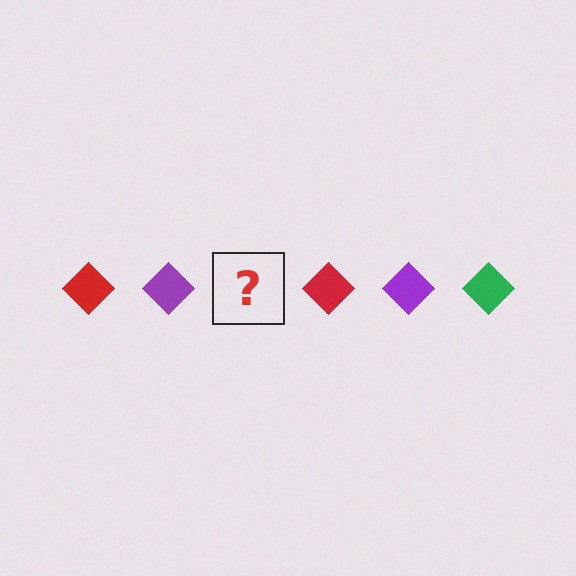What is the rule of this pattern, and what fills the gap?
The rule is that the pattern cycles through red, purple, green diamonds. The gap should be filled with a green diamond.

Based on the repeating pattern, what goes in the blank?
The blank should be a green diamond.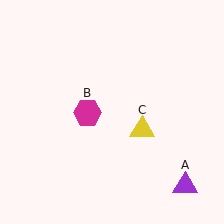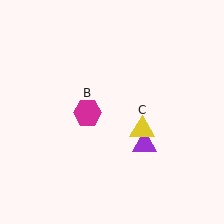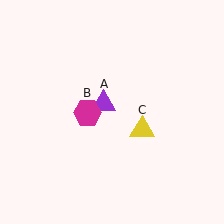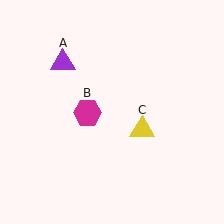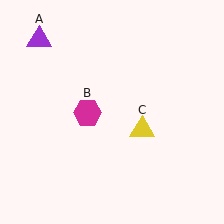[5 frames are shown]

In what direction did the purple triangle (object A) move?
The purple triangle (object A) moved up and to the left.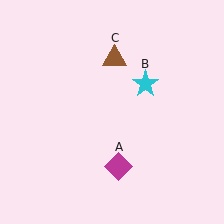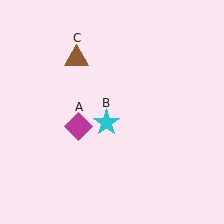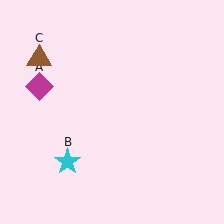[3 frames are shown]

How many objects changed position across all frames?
3 objects changed position: magenta diamond (object A), cyan star (object B), brown triangle (object C).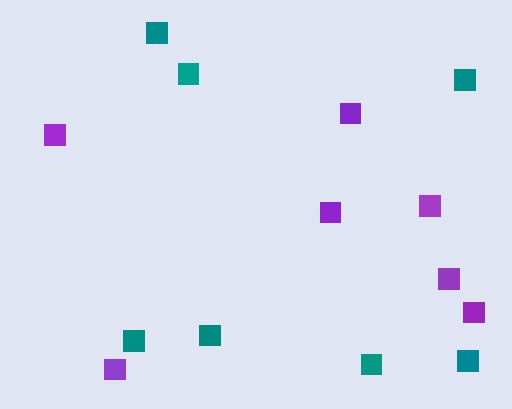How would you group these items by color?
There are 2 groups: one group of teal squares (7) and one group of purple squares (7).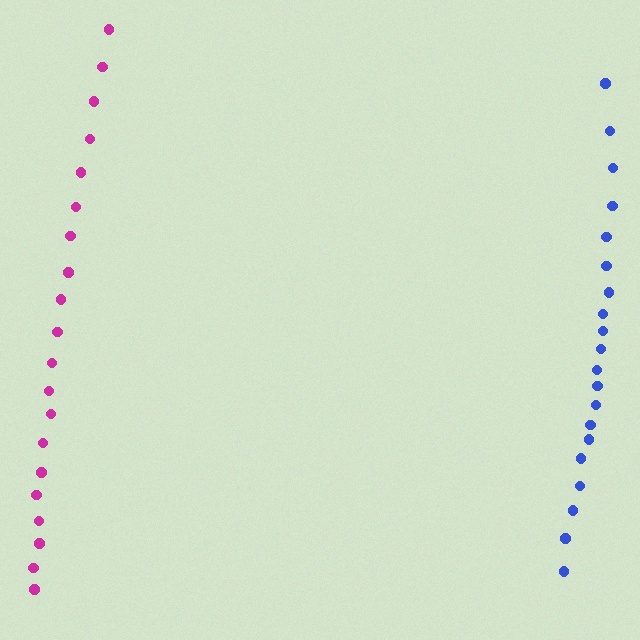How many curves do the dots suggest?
There are 2 distinct paths.